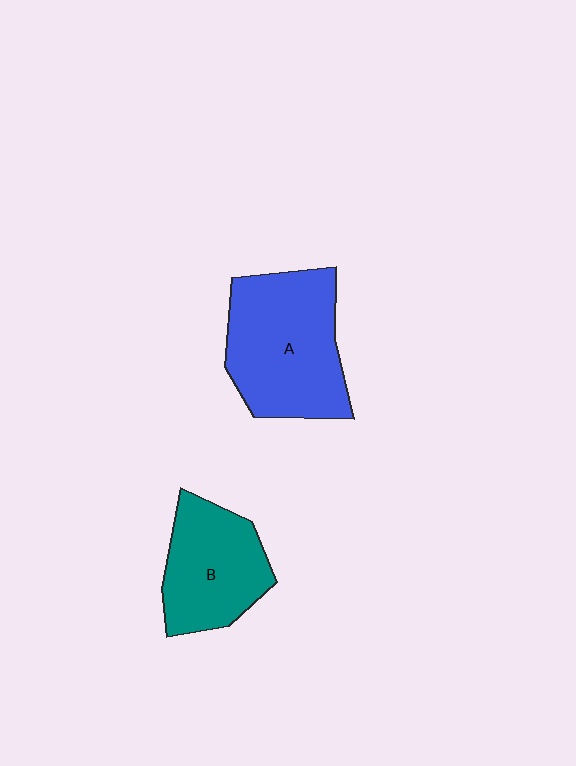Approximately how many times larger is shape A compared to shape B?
Approximately 1.4 times.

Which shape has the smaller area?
Shape B (teal).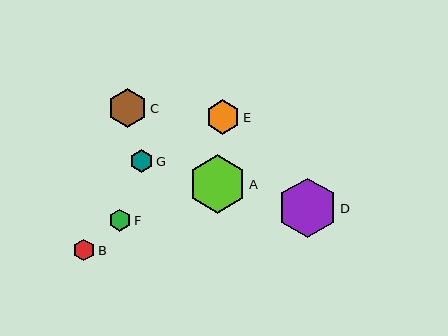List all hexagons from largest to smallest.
From largest to smallest: D, A, C, E, G, F, B.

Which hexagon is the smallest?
Hexagon B is the smallest with a size of approximately 22 pixels.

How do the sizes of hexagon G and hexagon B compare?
Hexagon G and hexagon B are approximately the same size.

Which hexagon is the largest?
Hexagon D is the largest with a size of approximately 59 pixels.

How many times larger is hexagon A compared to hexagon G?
Hexagon A is approximately 2.5 times the size of hexagon G.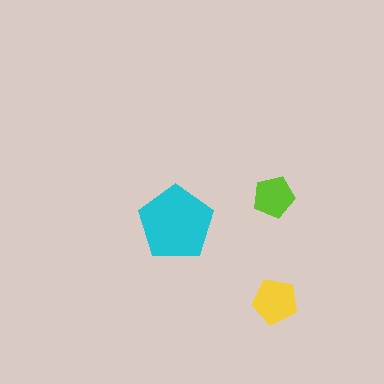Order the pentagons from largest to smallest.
the cyan one, the yellow one, the lime one.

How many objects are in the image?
There are 3 objects in the image.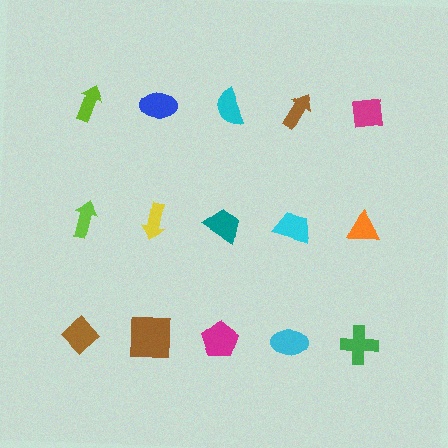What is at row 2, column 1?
A lime arrow.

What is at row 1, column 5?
A magenta square.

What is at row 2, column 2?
A yellow arrow.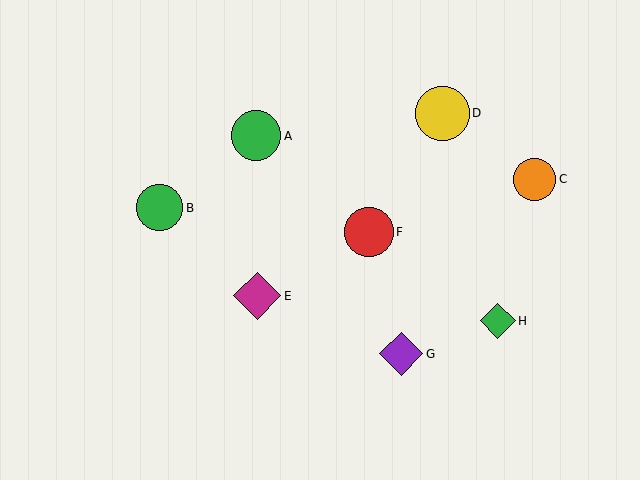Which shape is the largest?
The yellow circle (labeled D) is the largest.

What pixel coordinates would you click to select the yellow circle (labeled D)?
Click at (442, 113) to select the yellow circle D.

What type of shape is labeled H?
Shape H is a green diamond.